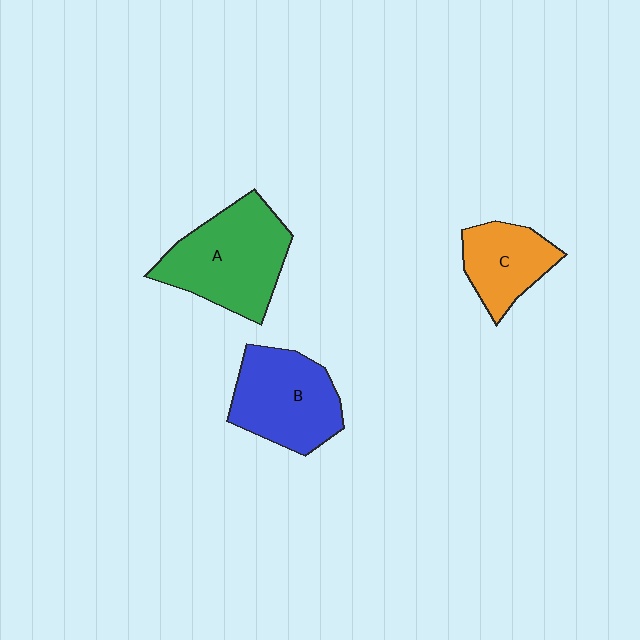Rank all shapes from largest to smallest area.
From largest to smallest: A (green), B (blue), C (orange).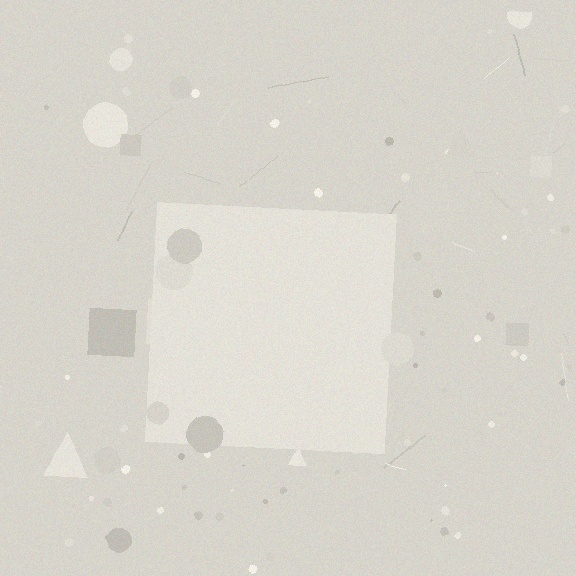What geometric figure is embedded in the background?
A square is embedded in the background.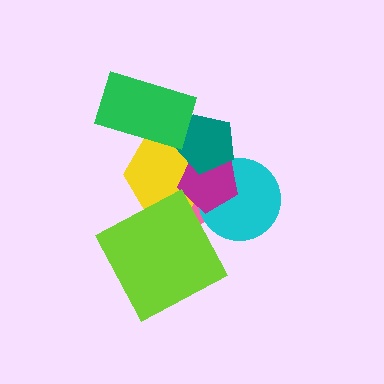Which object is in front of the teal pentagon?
The green rectangle is in front of the teal pentagon.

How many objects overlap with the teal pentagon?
4 objects overlap with the teal pentagon.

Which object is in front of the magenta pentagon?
The teal pentagon is in front of the magenta pentagon.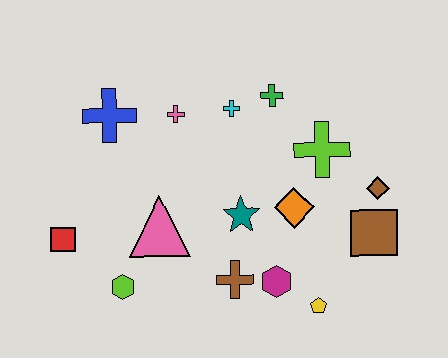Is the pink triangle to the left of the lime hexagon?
No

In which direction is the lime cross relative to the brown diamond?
The lime cross is to the left of the brown diamond.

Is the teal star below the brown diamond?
Yes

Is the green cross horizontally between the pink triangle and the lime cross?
Yes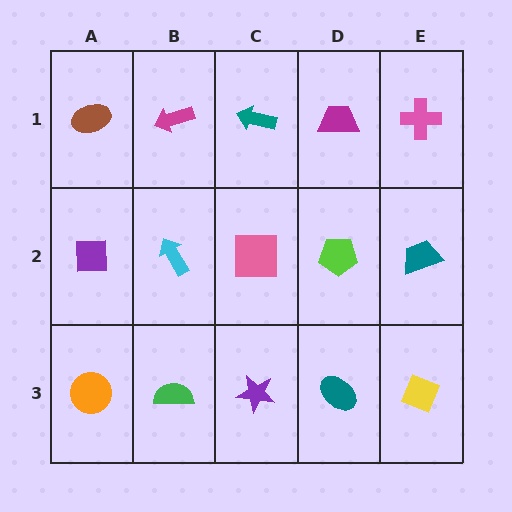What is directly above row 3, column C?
A pink square.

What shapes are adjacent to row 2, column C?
A teal arrow (row 1, column C), a purple star (row 3, column C), a cyan arrow (row 2, column B), a lime pentagon (row 2, column D).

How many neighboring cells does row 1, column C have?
3.